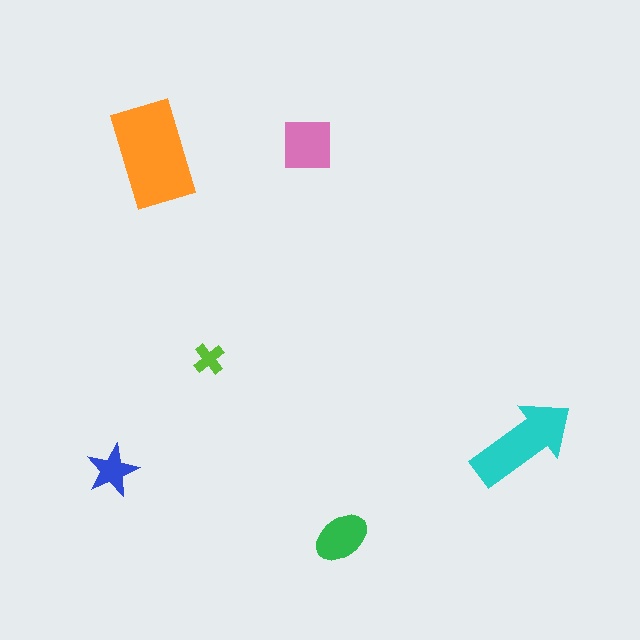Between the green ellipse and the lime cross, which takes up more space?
The green ellipse.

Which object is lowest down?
The green ellipse is bottommost.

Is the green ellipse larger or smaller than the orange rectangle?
Smaller.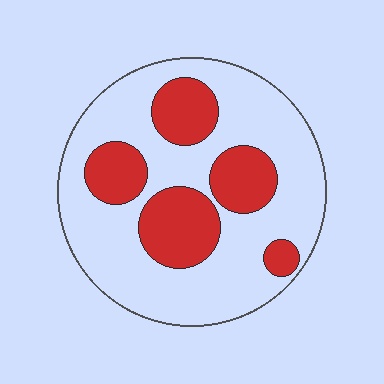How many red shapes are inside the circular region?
5.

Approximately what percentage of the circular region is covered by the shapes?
Approximately 30%.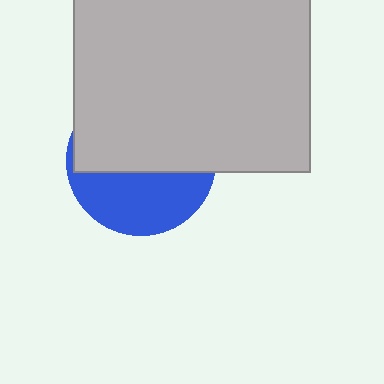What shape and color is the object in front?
The object in front is a light gray square.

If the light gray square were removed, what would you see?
You would see the complete blue circle.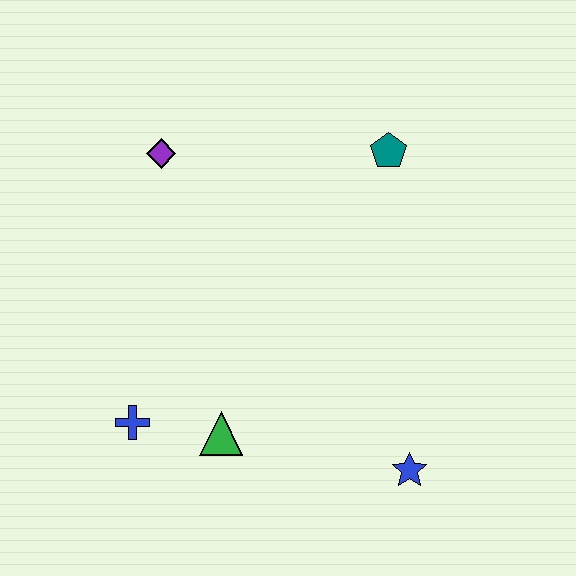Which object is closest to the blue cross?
The green triangle is closest to the blue cross.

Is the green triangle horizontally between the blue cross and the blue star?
Yes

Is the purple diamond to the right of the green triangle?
No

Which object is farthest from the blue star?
The purple diamond is farthest from the blue star.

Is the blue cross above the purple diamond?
No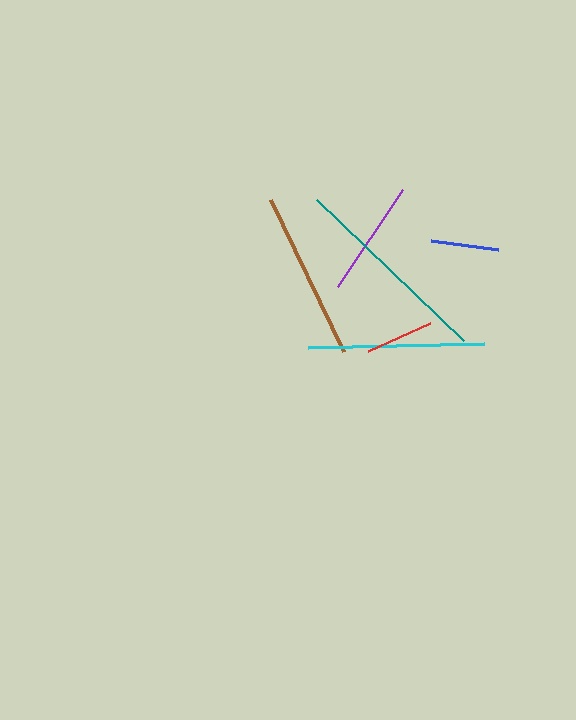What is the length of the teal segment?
The teal segment is approximately 204 pixels long.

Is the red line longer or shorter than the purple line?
The purple line is longer than the red line.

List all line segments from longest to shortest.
From longest to shortest: teal, cyan, brown, purple, red, blue.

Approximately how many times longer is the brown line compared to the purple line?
The brown line is approximately 1.4 times the length of the purple line.